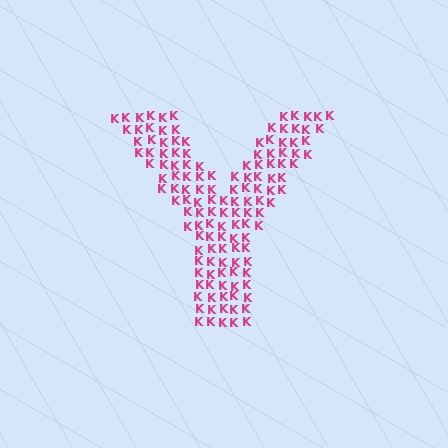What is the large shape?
The large shape is the letter Y.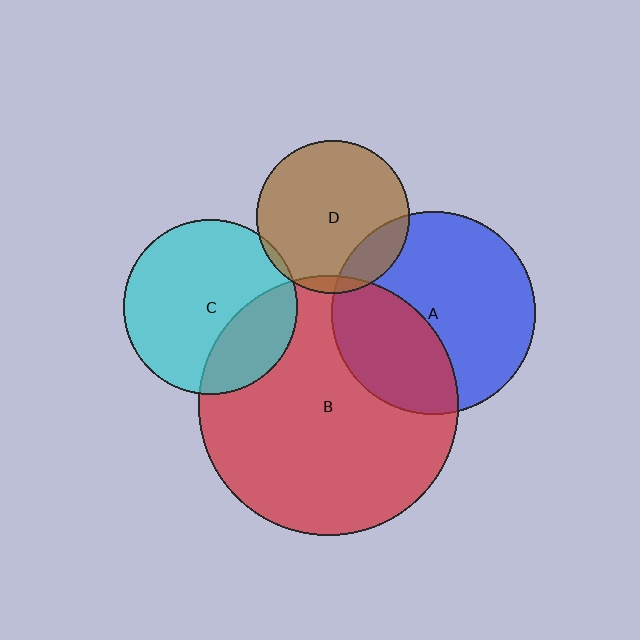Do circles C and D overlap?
Yes.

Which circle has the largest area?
Circle B (red).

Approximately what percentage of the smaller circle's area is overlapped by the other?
Approximately 5%.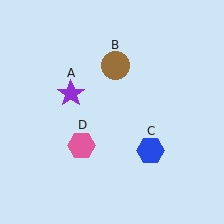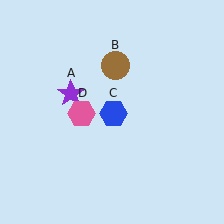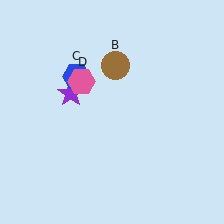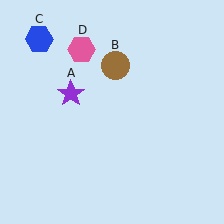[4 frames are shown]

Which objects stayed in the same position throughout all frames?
Purple star (object A) and brown circle (object B) remained stationary.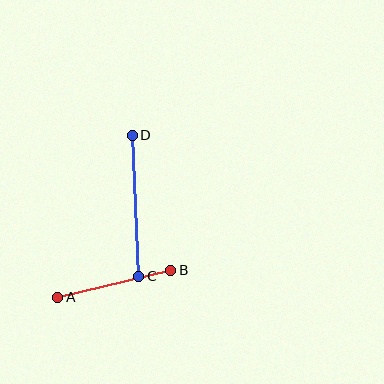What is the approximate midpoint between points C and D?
The midpoint is at approximately (135, 206) pixels.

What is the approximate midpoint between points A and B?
The midpoint is at approximately (114, 284) pixels.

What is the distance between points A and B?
The distance is approximately 116 pixels.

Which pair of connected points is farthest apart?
Points C and D are farthest apart.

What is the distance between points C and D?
The distance is approximately 141 pixels.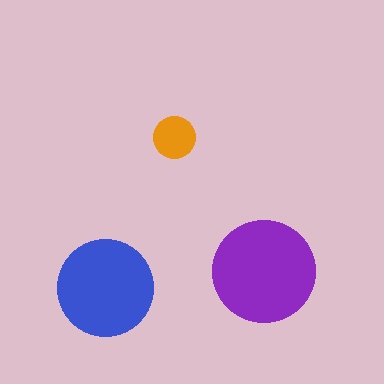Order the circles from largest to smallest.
the purple one, the blue one, the orange one.